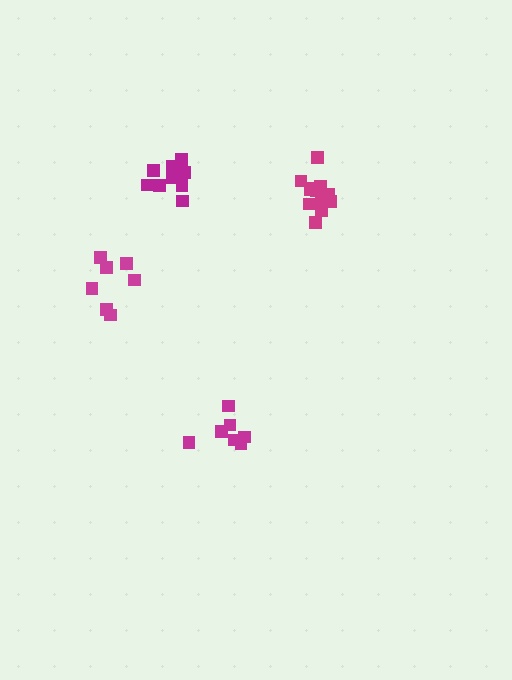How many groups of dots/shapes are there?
There are 4 groups.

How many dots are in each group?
Group 1: 13 dots, Group 2: 7 dots, Group 3: 11 dots, Group 4: 7 dots (38 total).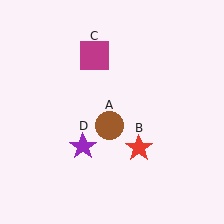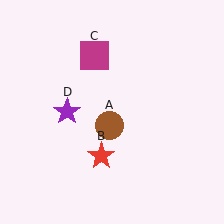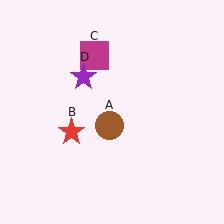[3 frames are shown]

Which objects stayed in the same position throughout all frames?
Brown circle (object A) and magenta square (object C) remained stationary.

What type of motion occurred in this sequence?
The red star (object B), purple star (object D) rotated clockwise around the center of the scene.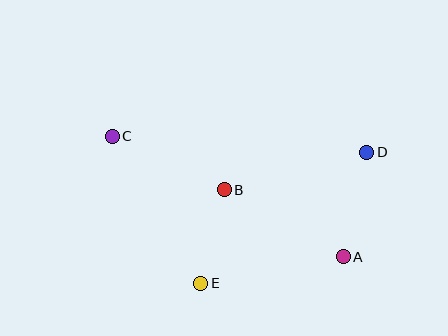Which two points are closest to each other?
Points B and E are closest to each other.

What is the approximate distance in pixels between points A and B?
The distance between A and B is approximately 137 pixels.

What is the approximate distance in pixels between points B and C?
The distance between B and C is approximately 124 pixels.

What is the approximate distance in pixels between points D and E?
The distance between D and E is approximately 211 pixels.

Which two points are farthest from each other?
Points A and C are farthest from each other.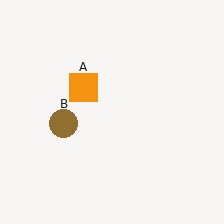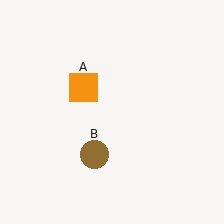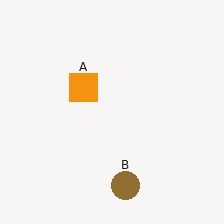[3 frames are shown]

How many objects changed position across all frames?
1 object changed position: brown circle (object B).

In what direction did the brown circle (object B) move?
The brown circle (object B) moved down and to the right.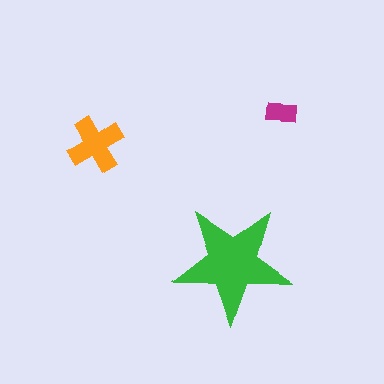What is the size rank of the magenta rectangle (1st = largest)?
3rd.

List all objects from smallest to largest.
The magenta rectangle, the orange cross, the green star.